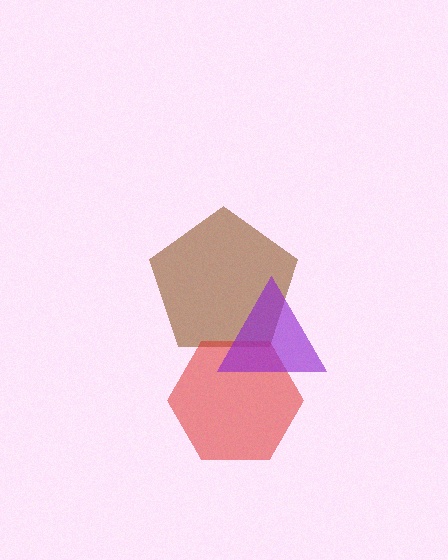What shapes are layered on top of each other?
The layered shapes are: a brown pentagon, a red hexagon, a purple triangle.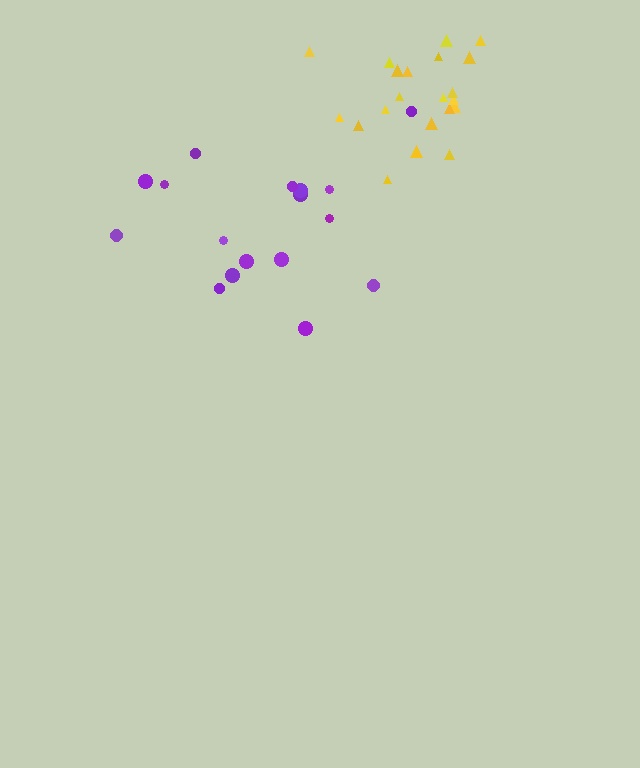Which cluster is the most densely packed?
Yellow.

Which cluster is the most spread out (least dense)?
Purple.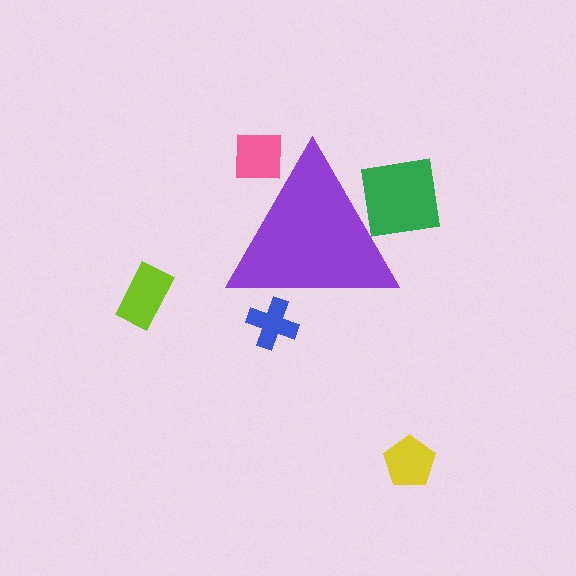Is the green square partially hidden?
Yes, the green square is partially hidden behind the purple triangle.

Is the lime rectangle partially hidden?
No, the lime rectangle is fully visible.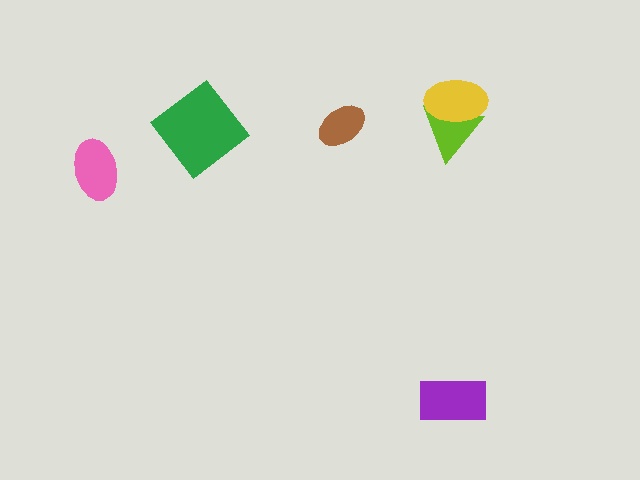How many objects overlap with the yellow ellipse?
1 object overlaps with the yellow ellipse.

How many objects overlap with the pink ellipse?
0 objects overlap with the pink ellipse.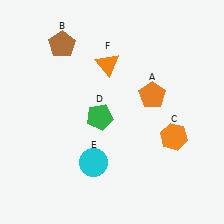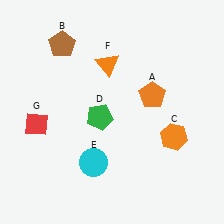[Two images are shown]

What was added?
A red diamond (G) was added in Image 2.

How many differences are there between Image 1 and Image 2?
There is 1 difference between the two images.